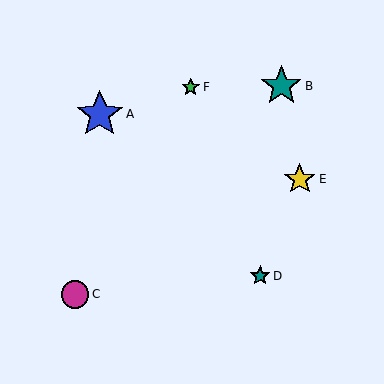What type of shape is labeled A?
Shape A is a blue star.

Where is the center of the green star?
The center of the green star is at (191, 87).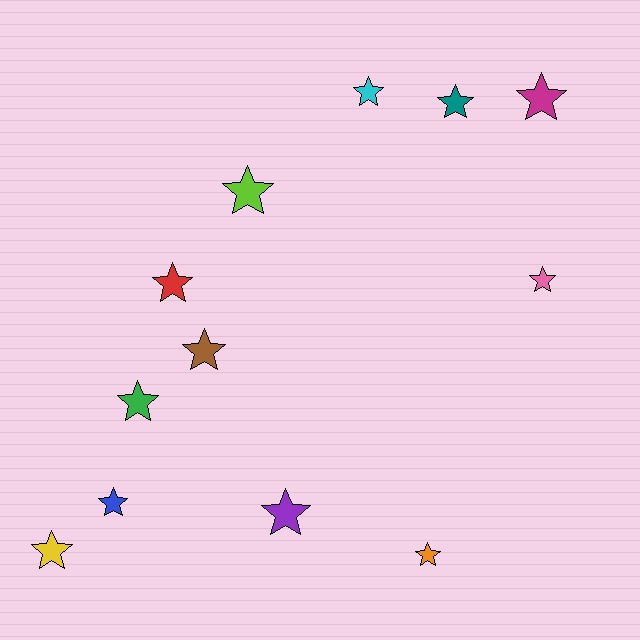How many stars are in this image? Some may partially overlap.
There are 12 stars.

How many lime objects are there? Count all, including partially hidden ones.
There is 1 lime object.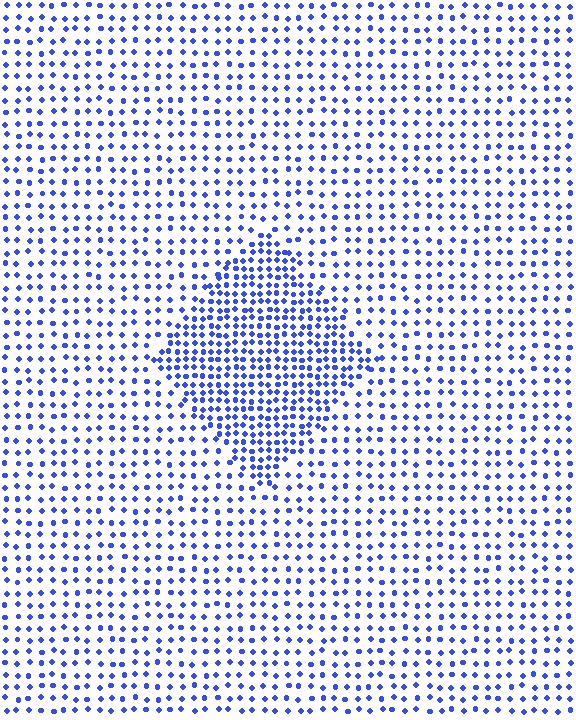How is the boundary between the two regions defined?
The boundary is defined by a change in element density (approximately 2.0x ratio). All elements are the same color, size, and shape.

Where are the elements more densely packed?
The elements are more densely packed inside the diamond boundary.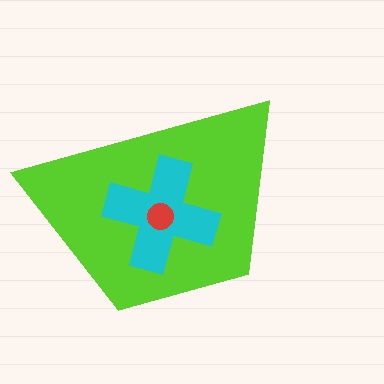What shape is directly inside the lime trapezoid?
The cyan cross.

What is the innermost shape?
The red circle.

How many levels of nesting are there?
3.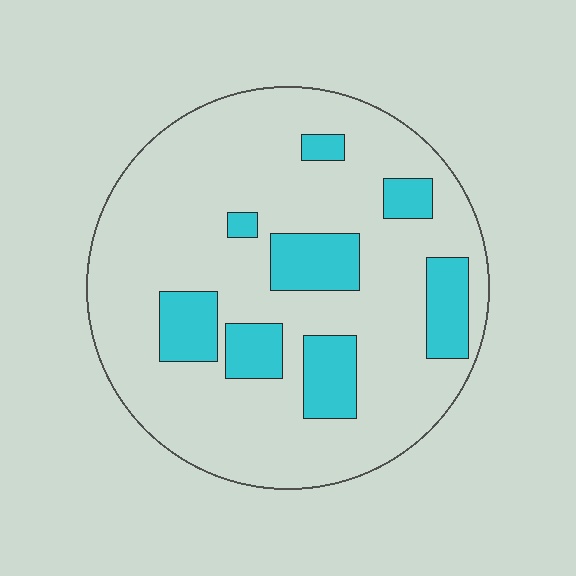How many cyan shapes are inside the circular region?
8.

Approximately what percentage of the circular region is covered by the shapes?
Approximately 20%.